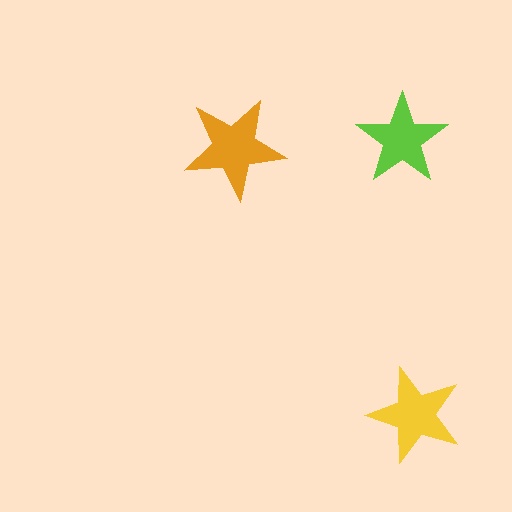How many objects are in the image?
There are 3 objects in the image.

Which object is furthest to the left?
The orange star is leftmost.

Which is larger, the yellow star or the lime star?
The yellow one.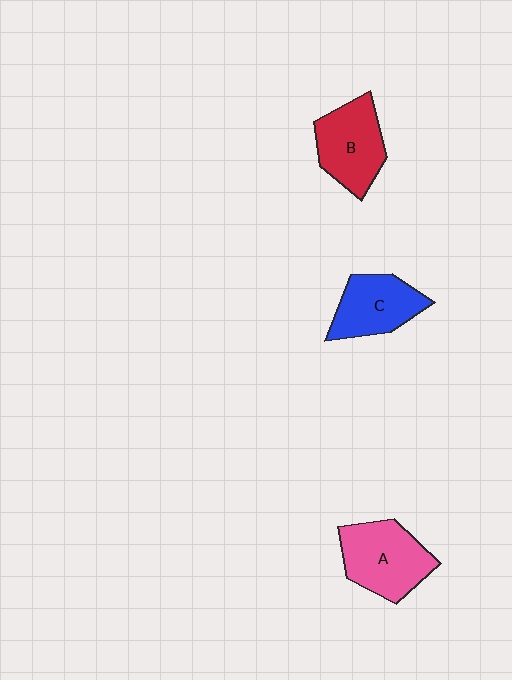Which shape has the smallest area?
Shape C (blue).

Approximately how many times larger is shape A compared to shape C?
Approximately 1.2 times.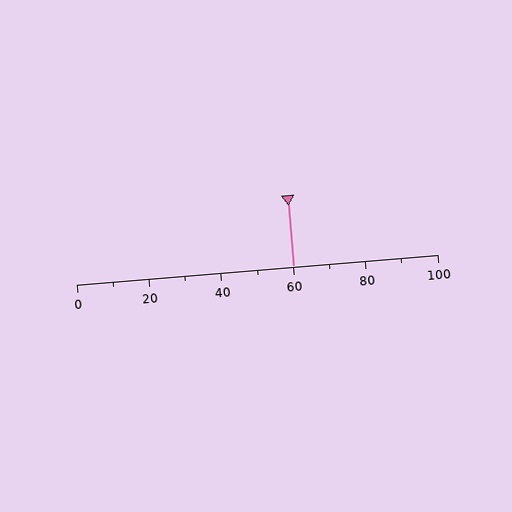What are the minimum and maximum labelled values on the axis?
The axis runs from 0 to 100.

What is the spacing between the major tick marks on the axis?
The major ticks are spaced 20 apart.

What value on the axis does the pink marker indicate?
The marker indicates approximately 60.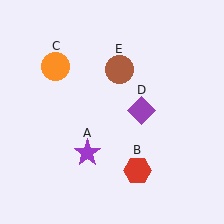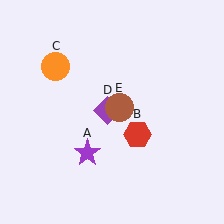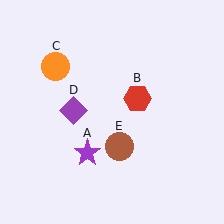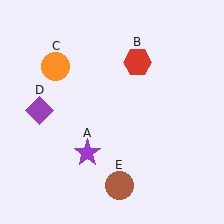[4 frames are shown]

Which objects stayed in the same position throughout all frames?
Purple star (object A) and orange circle (object C) remained stationary.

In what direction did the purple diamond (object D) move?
The purple diamond (object D) moved left.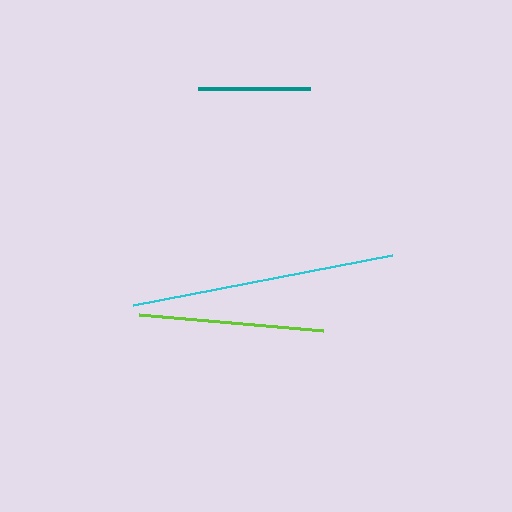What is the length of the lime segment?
The lime segment is approximately 185 pixels long.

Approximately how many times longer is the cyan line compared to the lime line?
The cyan line is approximately 1.4 times the length of the lime line.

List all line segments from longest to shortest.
From longest to shortest: cyan, lime, teal.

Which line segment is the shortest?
The teal line is the shortest at approximately 112 pixels.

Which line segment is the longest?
The cyan line is the longest at approximately 264 pixels.